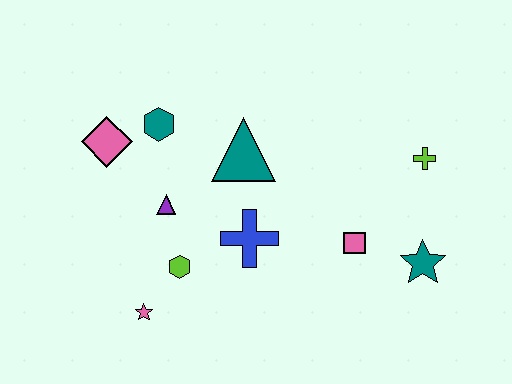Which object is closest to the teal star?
The pink square is closest to the teal star.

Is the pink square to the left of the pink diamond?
No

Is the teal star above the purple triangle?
No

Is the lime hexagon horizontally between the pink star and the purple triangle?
No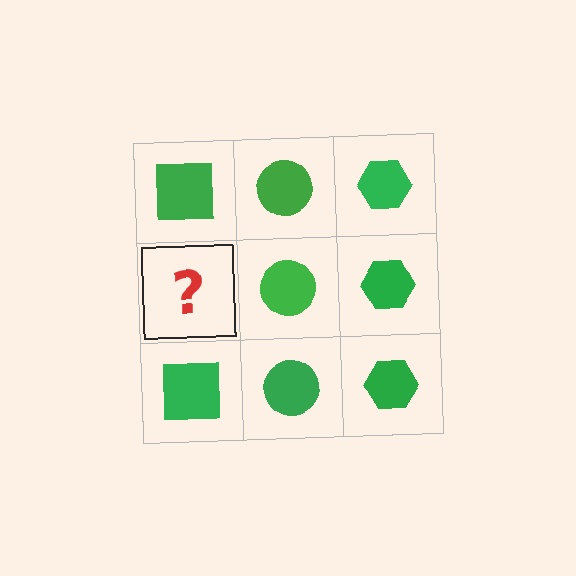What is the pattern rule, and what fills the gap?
The rule is that each column has a consistent shape. The gap should be filled with a green square.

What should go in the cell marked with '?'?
The missing cell should contain a green square.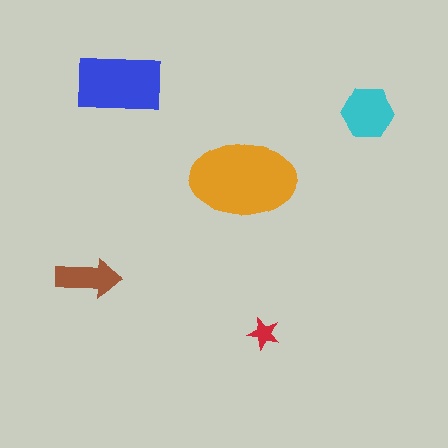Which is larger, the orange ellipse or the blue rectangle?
The orange ellipse.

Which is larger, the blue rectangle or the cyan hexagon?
The blue rectangle.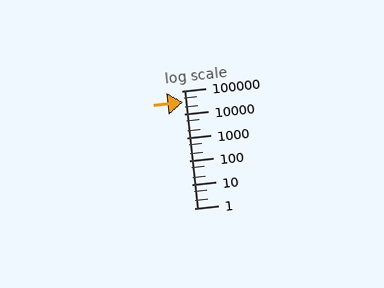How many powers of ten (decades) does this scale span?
The scale spans 5 decades, from 1 to 100000.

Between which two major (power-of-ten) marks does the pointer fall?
The pointer is between 10000 and 100000.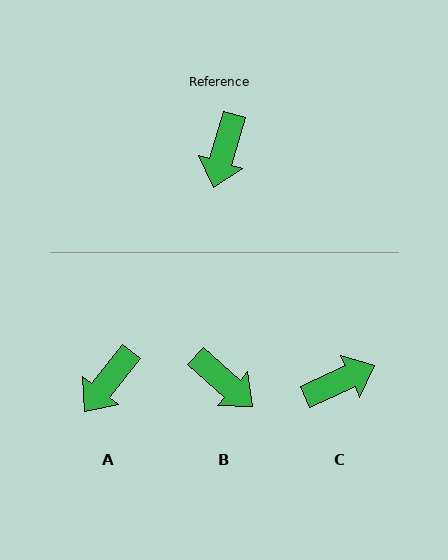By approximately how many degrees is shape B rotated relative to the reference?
Approximately 64 degrees counter-clockwise.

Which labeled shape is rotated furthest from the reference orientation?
C, about 131 degrees away.